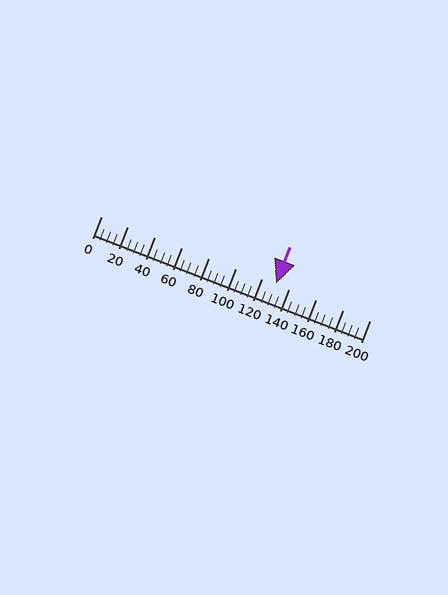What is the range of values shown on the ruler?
The ruler shows values from 0 to 200.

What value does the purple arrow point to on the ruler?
The purple arrow points to approximately 130.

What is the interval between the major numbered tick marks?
The major tick marks are spaced 20 units apart.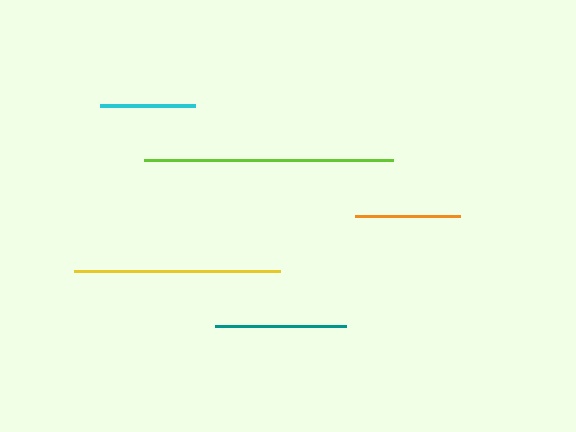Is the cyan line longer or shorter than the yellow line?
The yellow line is longer than the cyan line.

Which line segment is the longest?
The lime line is the longest at approximately 249 pixels.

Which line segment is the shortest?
The cyan line is the shortest at approximately 95 pixels.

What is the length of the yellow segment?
The yellow segment is approximately 206 pixels long.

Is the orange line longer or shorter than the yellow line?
The yellow line is longer than the orange line.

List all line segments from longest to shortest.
From longest to shortest: lime, yellow, teal, orange, cyan.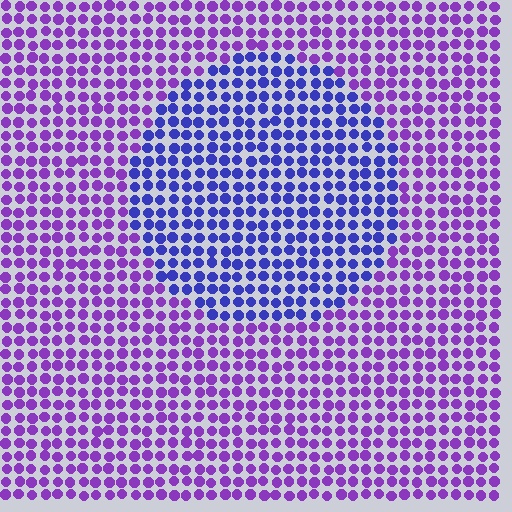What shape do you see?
I see a circle.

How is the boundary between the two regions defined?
The boundary is defined purely by a slight shift in hue (about 39 degrees). Spacing, size, and orientation are identical on both sides.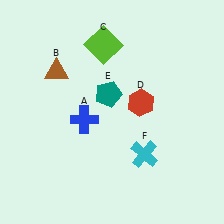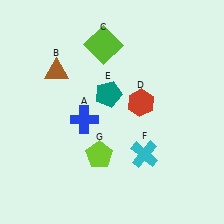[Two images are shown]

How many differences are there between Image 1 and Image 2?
There is 1 difference between the two images.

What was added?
A lime pentagon (G) was added in Image 2.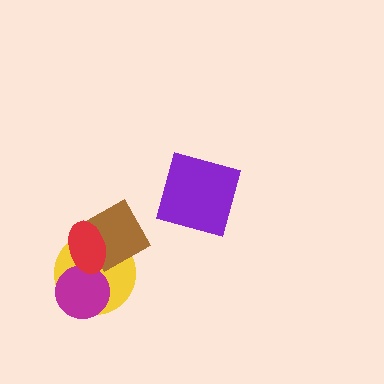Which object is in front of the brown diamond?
The red ellipse is in front of the brown diamond.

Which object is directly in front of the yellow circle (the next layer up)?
The magenta circle is directly in front of the yellow circle.